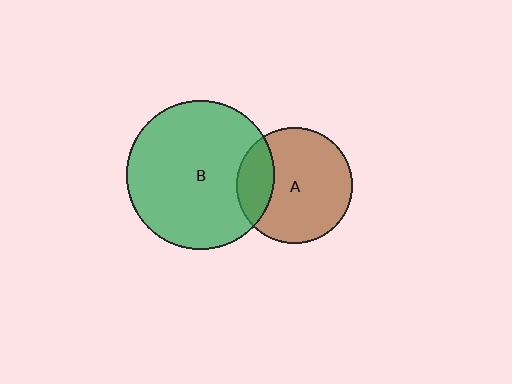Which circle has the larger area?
Circle B (green).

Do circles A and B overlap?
Yes.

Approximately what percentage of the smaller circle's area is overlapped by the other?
Approximately 20%.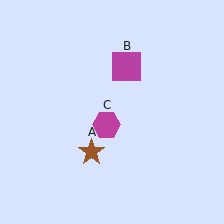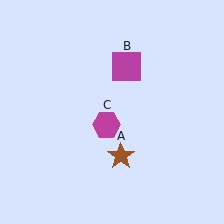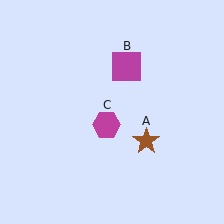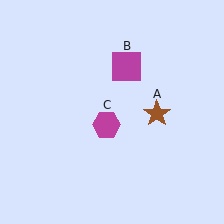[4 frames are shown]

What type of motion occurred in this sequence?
The brown star (object A) rotated counterclockwise around the center of the scene.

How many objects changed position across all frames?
1 object changed position: brown star (object A).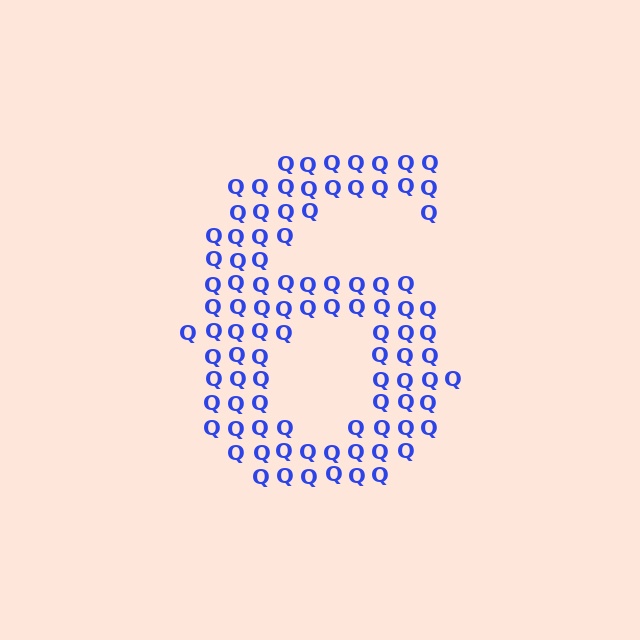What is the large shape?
The large shape is the digit 6.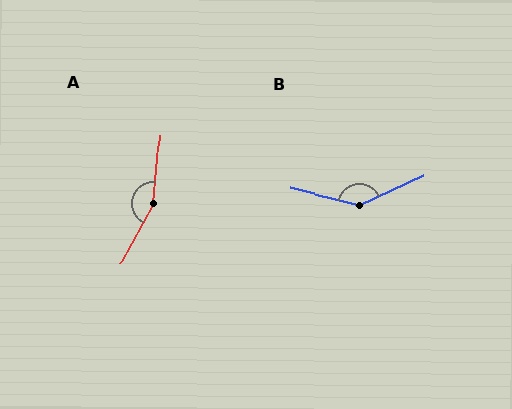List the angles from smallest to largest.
B (141°), A (156°).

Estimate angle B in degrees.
Approximately 141 degrees.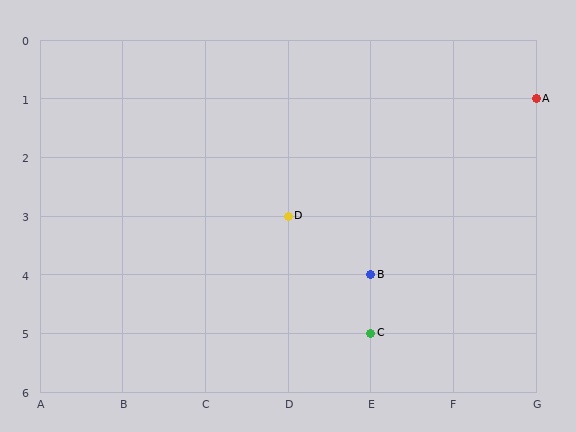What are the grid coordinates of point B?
Point B is at grid coordinates (E, 4).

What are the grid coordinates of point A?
Point A is at grid coordinates (G, 1).